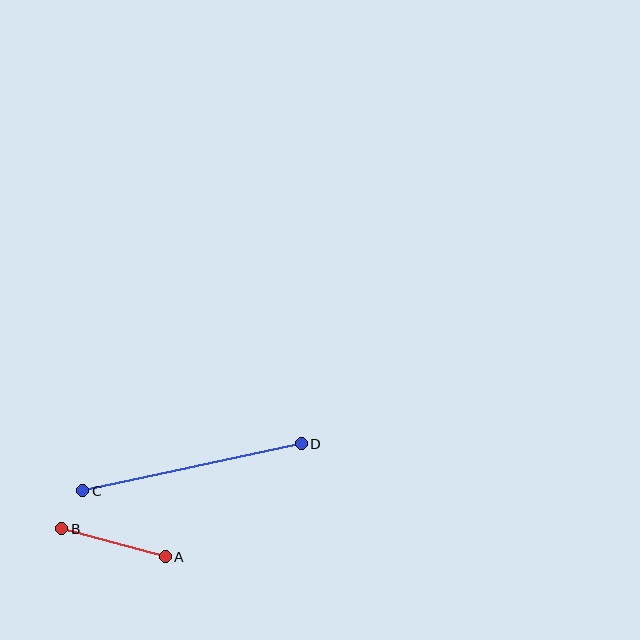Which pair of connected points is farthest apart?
Points C and D are farthest apart.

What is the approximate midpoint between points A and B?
The midpoint is at approximately (113, 543) pixels.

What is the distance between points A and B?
The distance is approximately 107 pixels.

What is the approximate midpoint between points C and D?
The midpoint is at approximately (192, 467) pixels.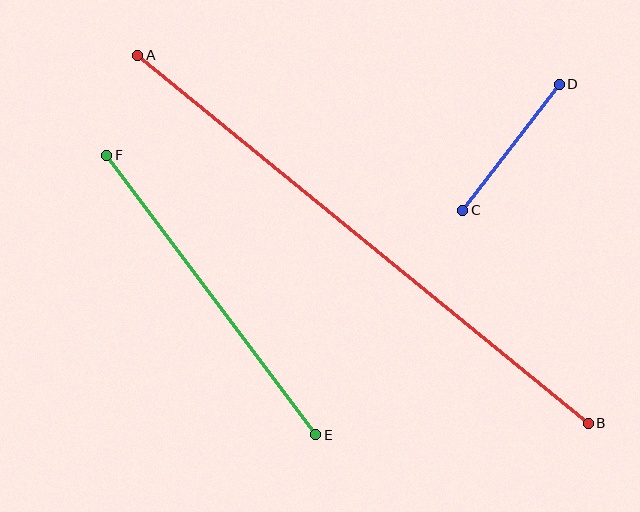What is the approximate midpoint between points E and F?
The midpoint is at approximately (211, 295) pixels.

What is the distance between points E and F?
The distance is approximately 349 pixels.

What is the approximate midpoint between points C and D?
The midpoint is at approximately (511, 147) pixels.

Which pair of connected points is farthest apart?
Points A and B are farthest apart.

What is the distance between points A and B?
The distance is approximately 582 pixels.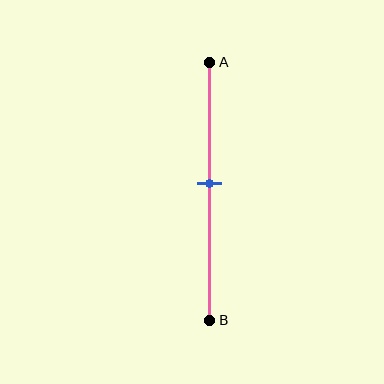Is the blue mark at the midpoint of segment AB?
No, the mark is at about 45% from A, not at the 50% midpoint.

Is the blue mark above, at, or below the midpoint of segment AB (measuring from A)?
The blue mark is above the midpoint of segment AB.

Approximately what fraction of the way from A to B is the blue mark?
The blue mark is approximately 45% of the way from A to B.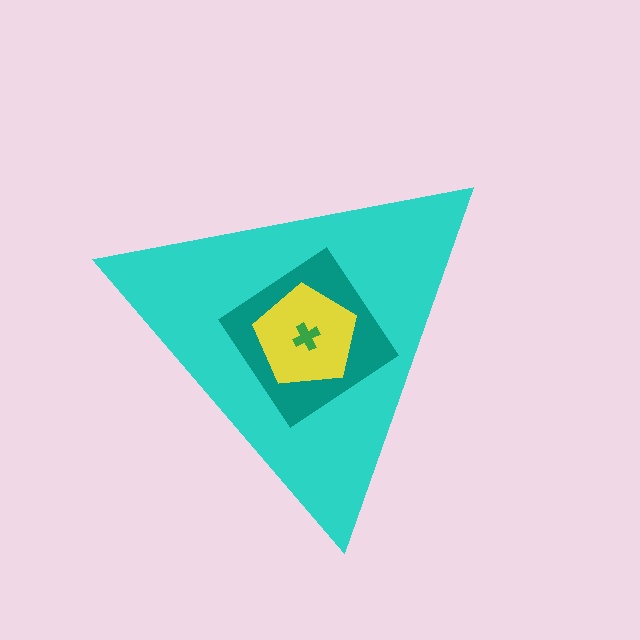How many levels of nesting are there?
4.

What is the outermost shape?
The cyan triangle.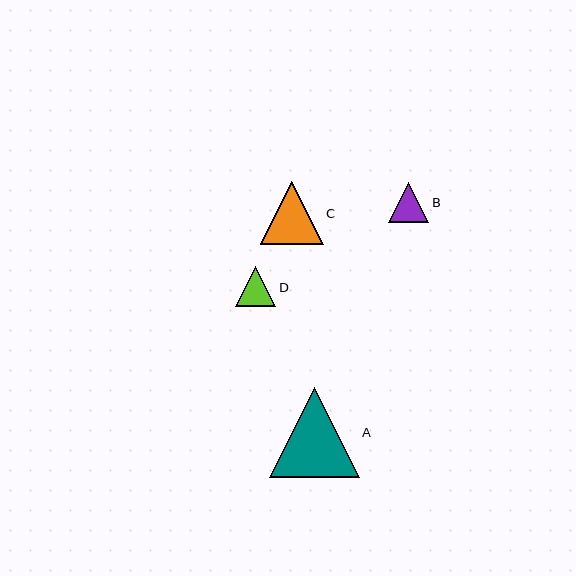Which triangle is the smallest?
Triangle B is the smallest with a size of approximately 40 pixels.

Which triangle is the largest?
Triangle A is the largest with a size of approximately 90 pixels.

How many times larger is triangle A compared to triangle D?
Triangle A is approximately 2.2 times the size of triangle D.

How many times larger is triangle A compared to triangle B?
Triangle A is approximately 2.2 times the size of triangle B.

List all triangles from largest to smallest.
From largest to smallest: A, C, D, B.